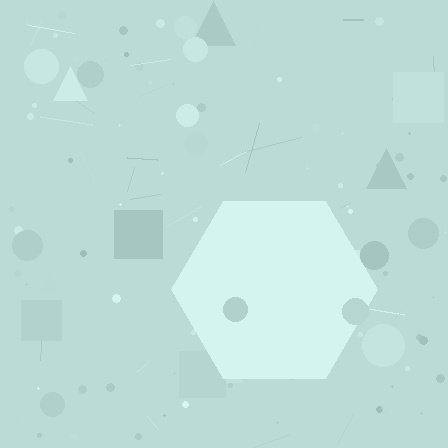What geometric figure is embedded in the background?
A hexagon is embedded in the background.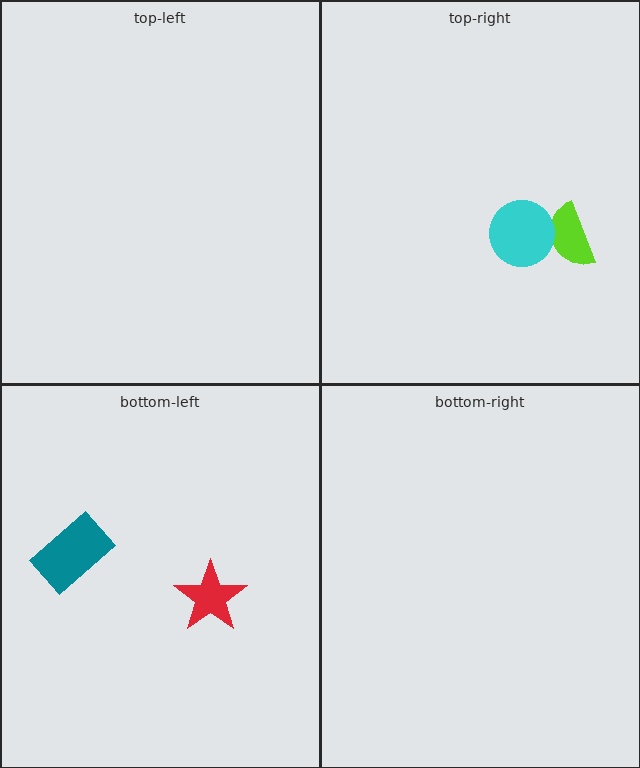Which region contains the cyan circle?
The top-right region.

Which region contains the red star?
The bottom-left region.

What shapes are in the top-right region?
The lime semicircle, the cyan circle.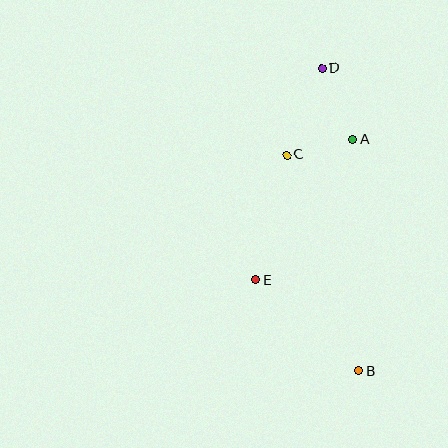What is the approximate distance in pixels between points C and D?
The distance between C and D is approximately 94 pixels.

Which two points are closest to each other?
Points A and C are closest to each other.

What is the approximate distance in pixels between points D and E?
The distance between D and E is approximately 222 pixels.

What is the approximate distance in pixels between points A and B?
The distance between A and B is approximately 232 pixels.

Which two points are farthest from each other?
Points B and D are farthest from each other.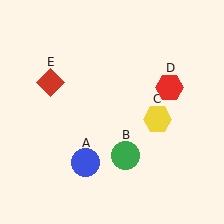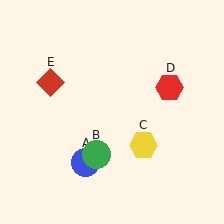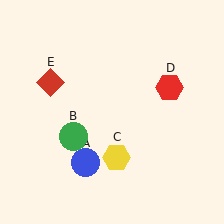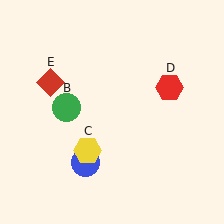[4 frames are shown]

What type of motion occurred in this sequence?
The green circle (object B), yellow hexagon (object C) rotated clockwise around the center of the scene.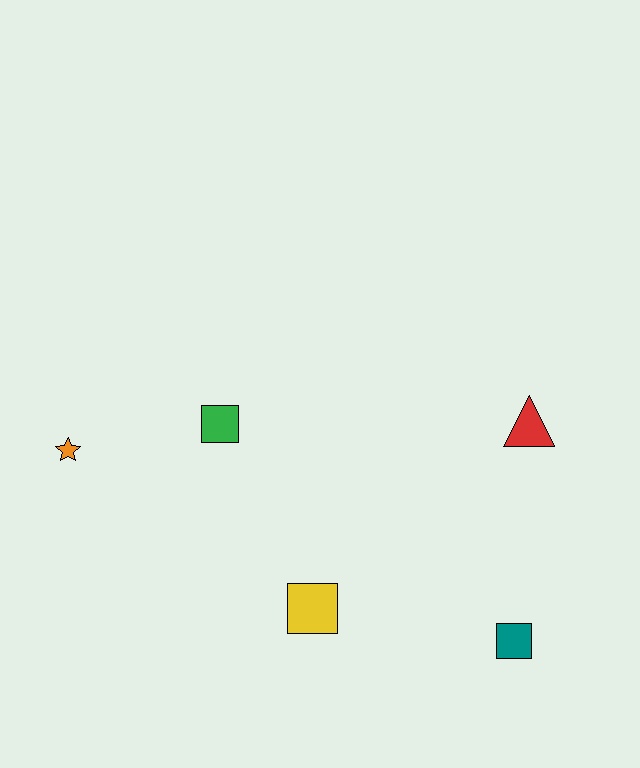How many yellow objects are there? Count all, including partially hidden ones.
There is 1 yellow object.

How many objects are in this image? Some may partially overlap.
There are 5 objects.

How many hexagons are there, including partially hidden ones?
There are no hexagons.